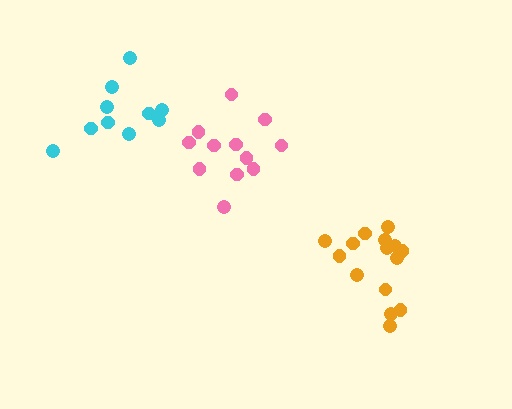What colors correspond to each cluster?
The clusters are colored: orange, pink, cyan.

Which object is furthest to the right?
The orange cluster is rightmost.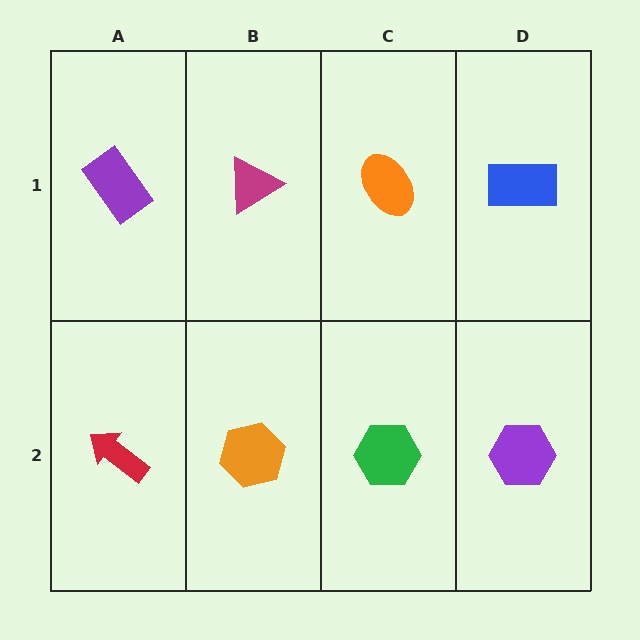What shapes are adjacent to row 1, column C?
A green hexagon (row 2, column C), a magenta triangle (row 1, column B), a blue rectangle (row 1, column D).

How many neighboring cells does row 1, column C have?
3.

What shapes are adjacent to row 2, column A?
A purple rectangle (row 1, column A), an orange hexagon (row 2, column B).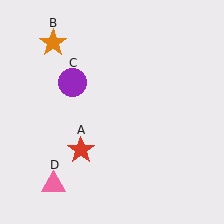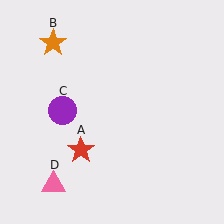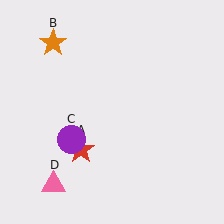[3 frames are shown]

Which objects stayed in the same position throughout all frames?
Red star (object A) and orange star (object B) and pink triangle (object D) remained stationary.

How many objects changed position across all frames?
1 object changed position: purple circle (object C).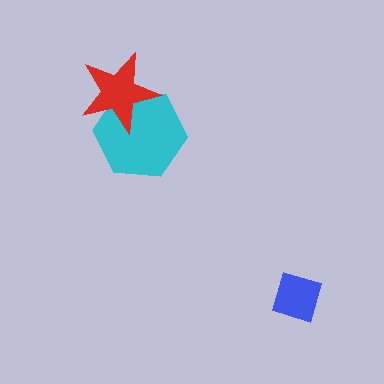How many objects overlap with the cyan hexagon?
1 object overlaps with the cyan hexagon.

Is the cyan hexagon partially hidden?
Yes, it is partially covered by another shape.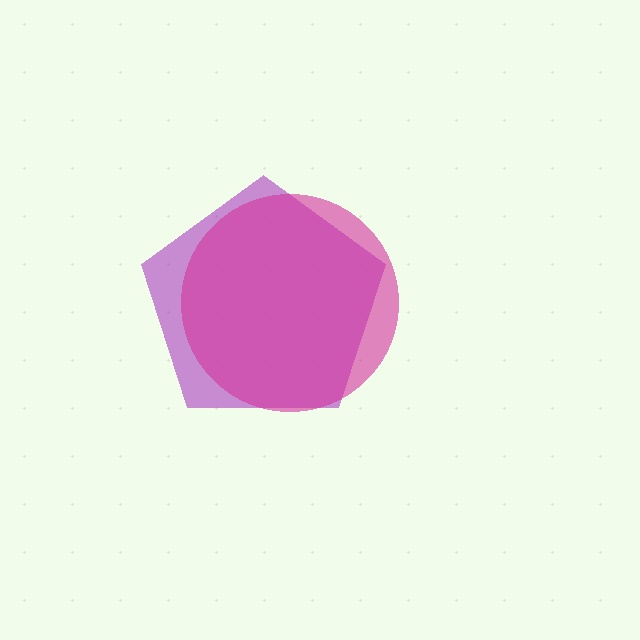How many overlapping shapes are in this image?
There are 2 overlapping shapes in the image.